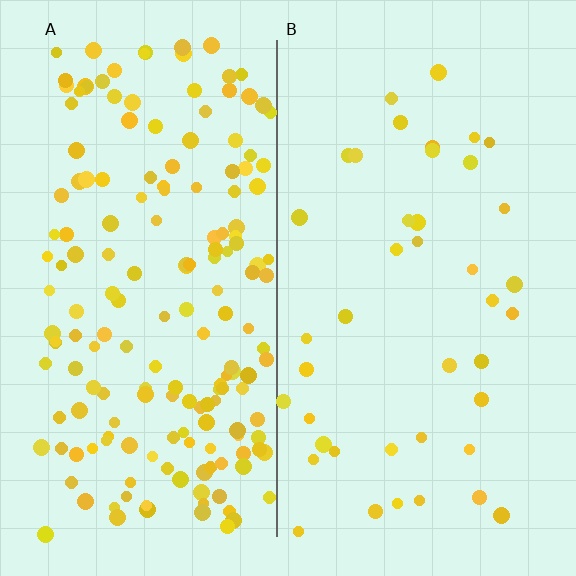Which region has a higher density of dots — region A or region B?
A (the left).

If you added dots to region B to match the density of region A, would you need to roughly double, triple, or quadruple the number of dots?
Approximately quadruple.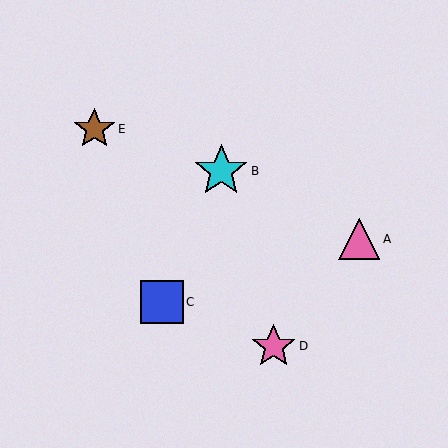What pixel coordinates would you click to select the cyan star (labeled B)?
Click at (221, 171) to select the cyan star B.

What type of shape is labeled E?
Shape E is a brown star.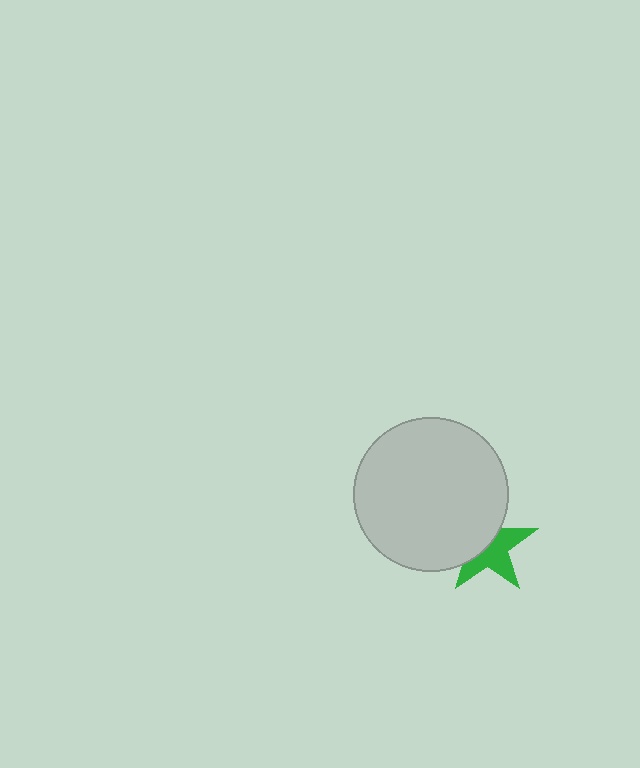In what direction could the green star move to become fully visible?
The green star could move toward the lower-right. That would shift it out from behind the light gray circle entirely.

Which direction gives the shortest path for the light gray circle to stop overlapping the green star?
Moving toward the upper-left gives the shortest separation.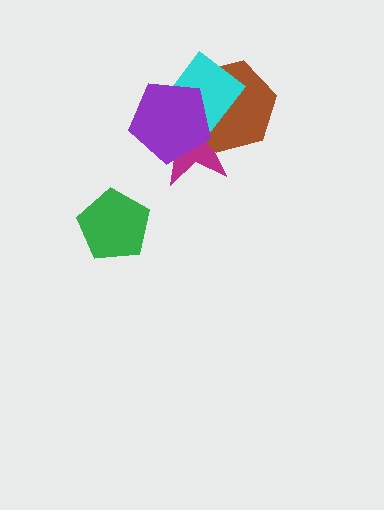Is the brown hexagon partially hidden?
Yes, it is partially covered by another shape.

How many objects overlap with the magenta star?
3 objects overlap with the magenta star.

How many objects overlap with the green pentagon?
0 objects overlap with the green pentagon.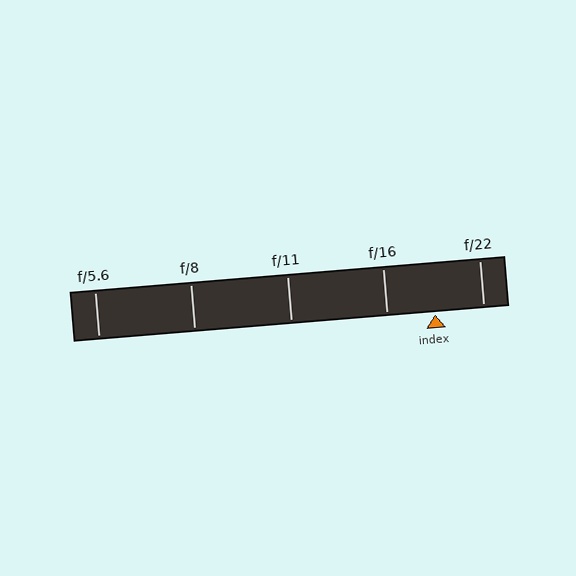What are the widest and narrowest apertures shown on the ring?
The widest aperture shown is f/5.6 and the narrowest is f/22.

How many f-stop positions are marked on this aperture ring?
There are 5 f-stop positions marked.